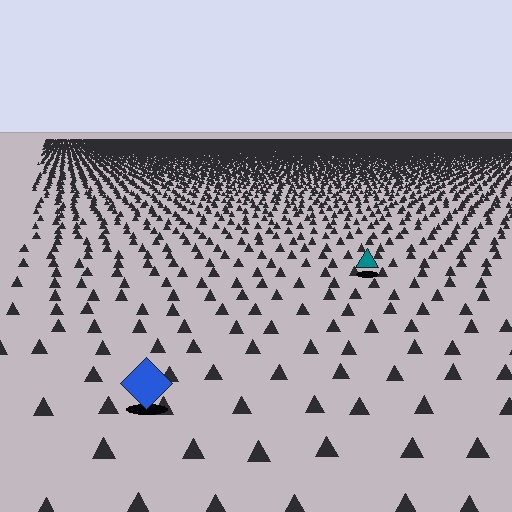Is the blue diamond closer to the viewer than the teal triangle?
Yes. The blue diamond is closer — you can tell from the texture gradient: the ground texture is coarser near it.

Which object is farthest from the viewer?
The teal triangle is farthest from the viewer. It appears smaller and the ground texture around it is denser.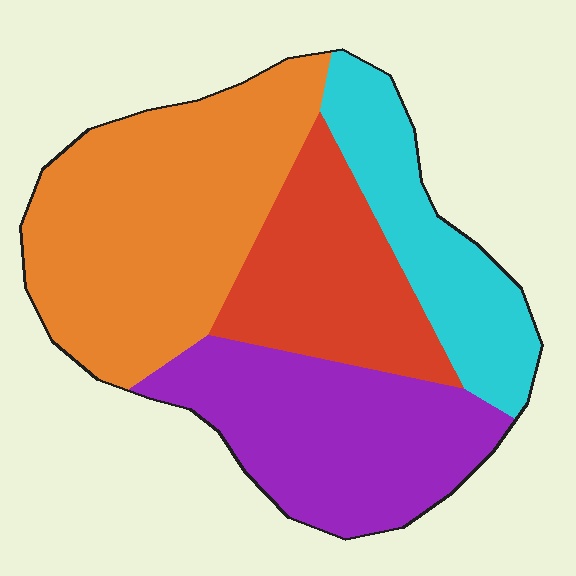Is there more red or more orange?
Orange.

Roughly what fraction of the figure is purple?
Purple covers 26% of the figure.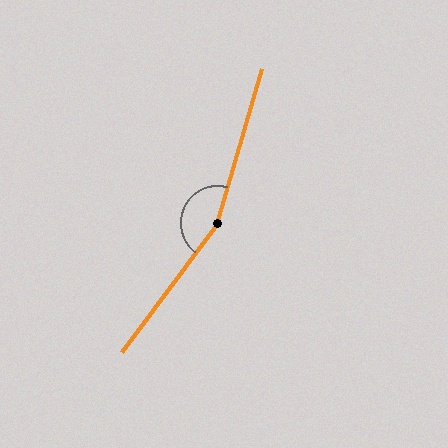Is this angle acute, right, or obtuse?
It is obtuse.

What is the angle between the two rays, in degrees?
Approximately 160 degrees.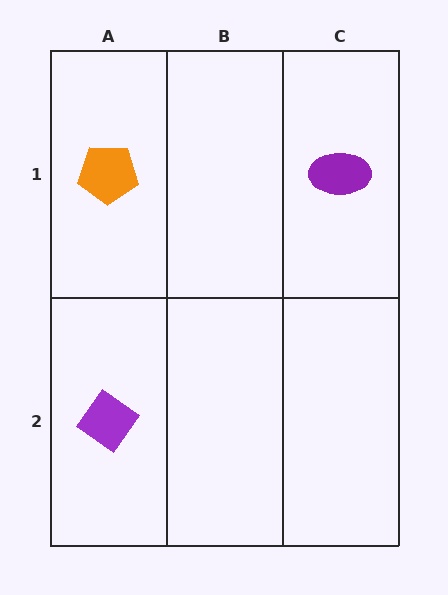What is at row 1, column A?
An orange pentagon.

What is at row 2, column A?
A purple diamond.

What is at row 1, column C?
A purple ellipse.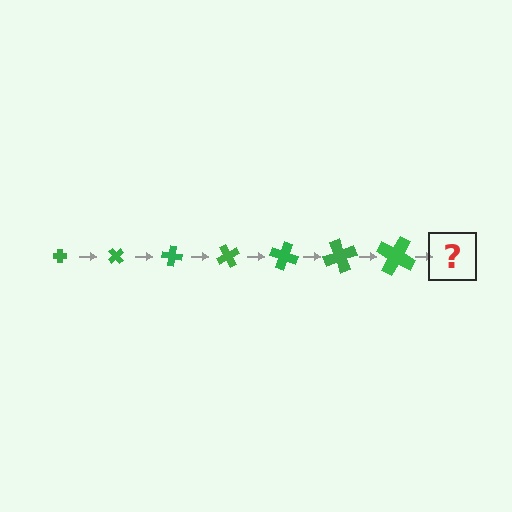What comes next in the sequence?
The next element should be a cross, larger than the previous one and rotated 350 degrees from the start.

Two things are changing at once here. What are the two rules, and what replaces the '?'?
The two rules are that the cross grows larger each step and it rotates 50 degrees each step. The '?' should be a cross, larger than the previous one and rotated 350 degrees from the start.